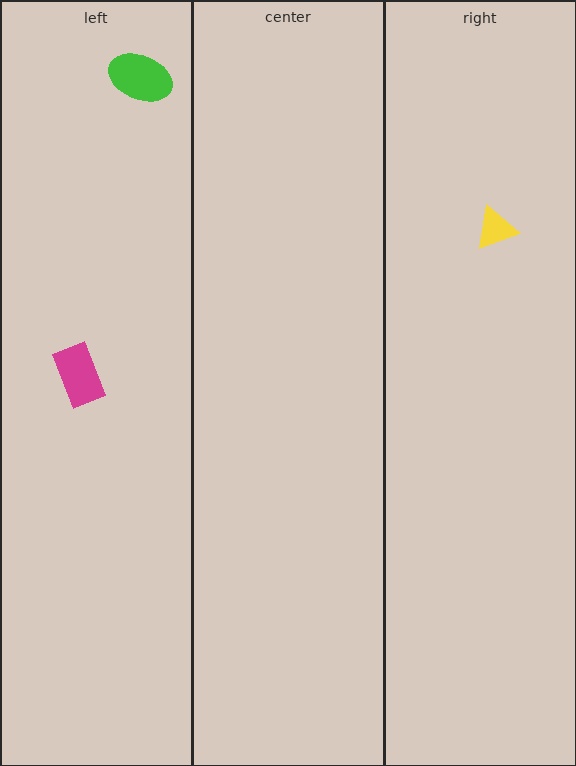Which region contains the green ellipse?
The left region.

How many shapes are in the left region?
2.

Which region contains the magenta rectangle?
The left region.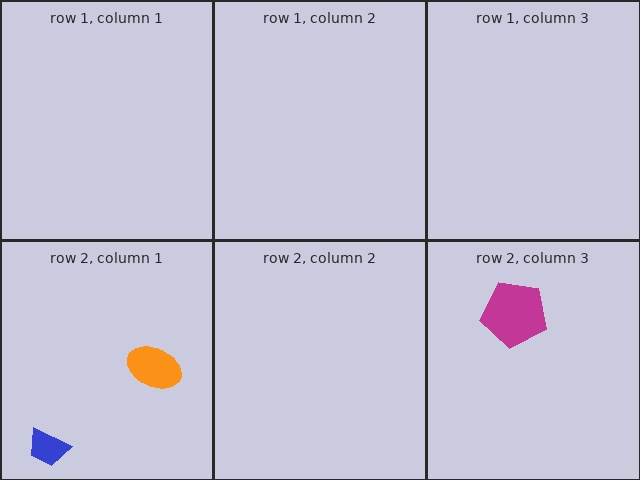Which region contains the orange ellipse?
The row 2, column 1 region.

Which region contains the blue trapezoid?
The row 2, column 1 region.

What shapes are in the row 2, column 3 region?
The magenta pentagon.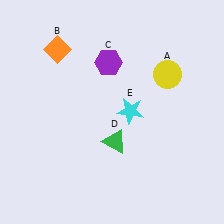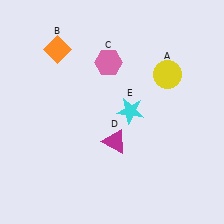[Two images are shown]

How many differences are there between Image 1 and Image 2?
There are 2 differences between the two images.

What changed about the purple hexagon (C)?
In Image 1, C is purple. In Image 2, it changed to pink.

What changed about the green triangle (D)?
In Image 1, D is green. In Image 2, it changed to magenta.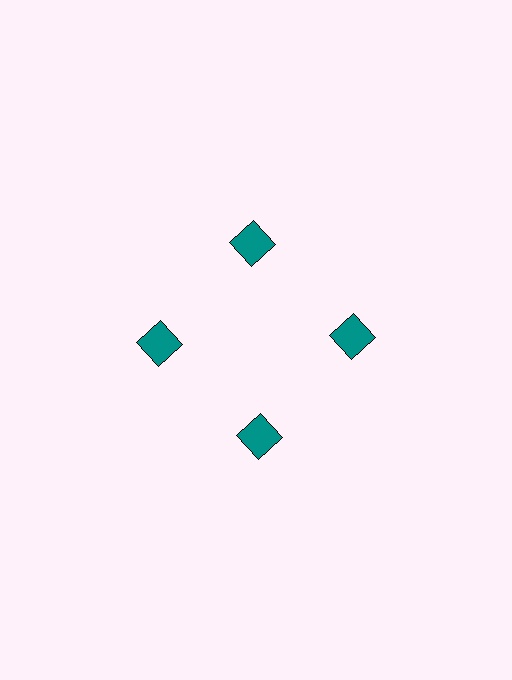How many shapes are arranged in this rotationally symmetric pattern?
There are 4 shapes, arranged in 4 groups of 1.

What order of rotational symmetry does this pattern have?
This pattern has 4-fold rotational symmetry.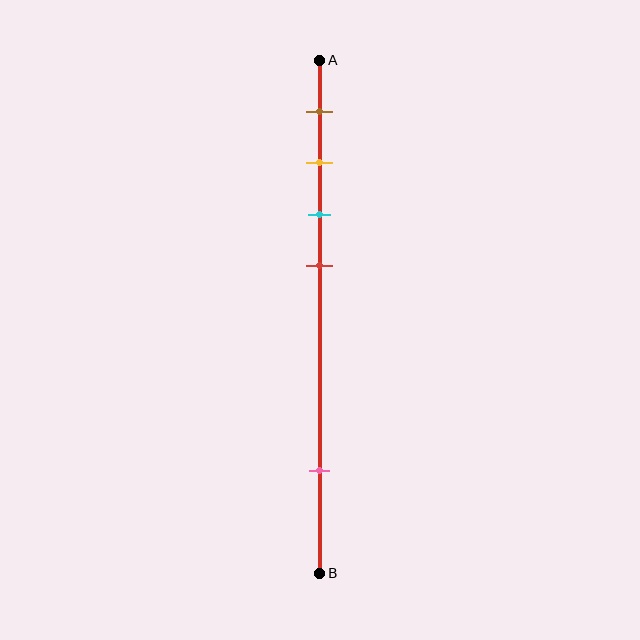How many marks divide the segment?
There are 5 marks dividing the segment.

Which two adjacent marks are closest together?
The yellow and cyan marks are the closest adjacent pair.